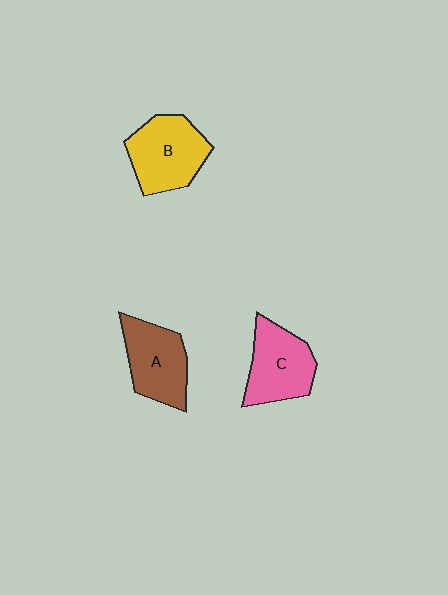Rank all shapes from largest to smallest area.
From largest to smallest: B (yellow), C (pink), A (brown).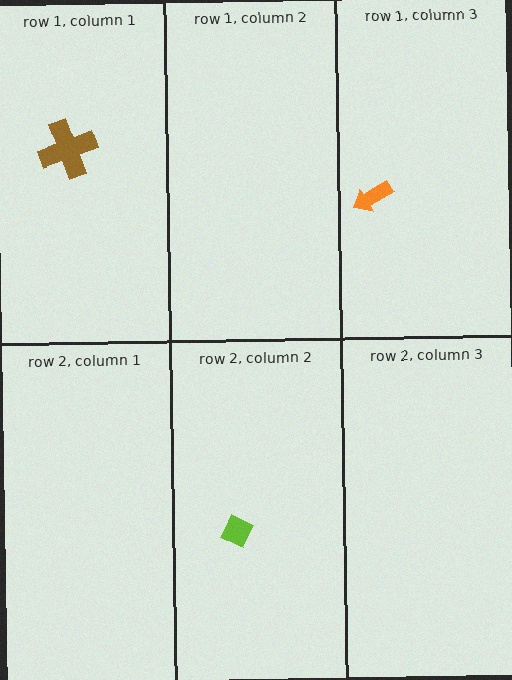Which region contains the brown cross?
The row 1, column 1 region.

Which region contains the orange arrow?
The row 1, column 3 region.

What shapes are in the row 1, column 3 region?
The orange arrow.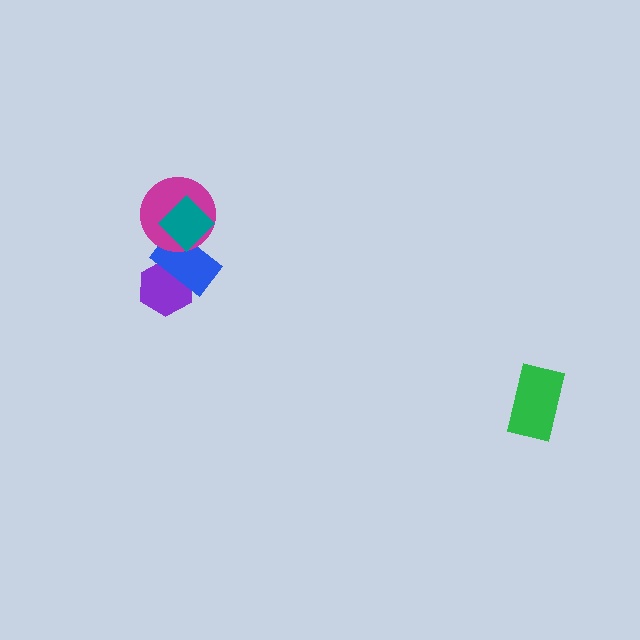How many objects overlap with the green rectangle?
0 objects overlap with the green rectangle.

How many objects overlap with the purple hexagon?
1 object overlaps with the purple hexagon.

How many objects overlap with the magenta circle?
2 objects overlap with the magenta circle.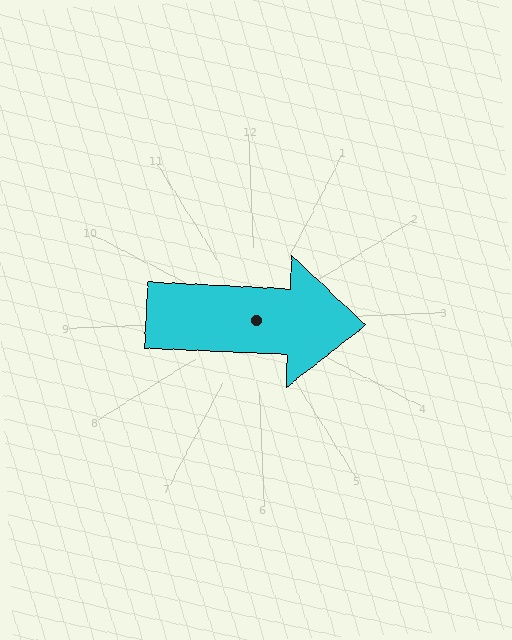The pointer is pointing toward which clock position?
Roughly 3 o'clock.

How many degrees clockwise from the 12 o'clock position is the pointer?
Approximately 95 degrees.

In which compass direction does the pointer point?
East.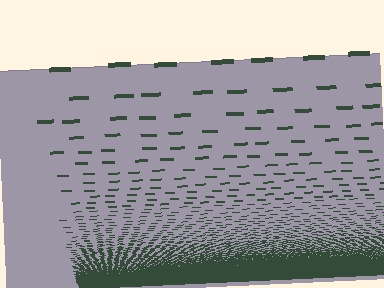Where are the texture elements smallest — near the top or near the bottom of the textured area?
Near the bottom.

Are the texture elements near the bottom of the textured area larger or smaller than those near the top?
Smaller. The gradient is inverted — elements near the bottom are smaller and denser.